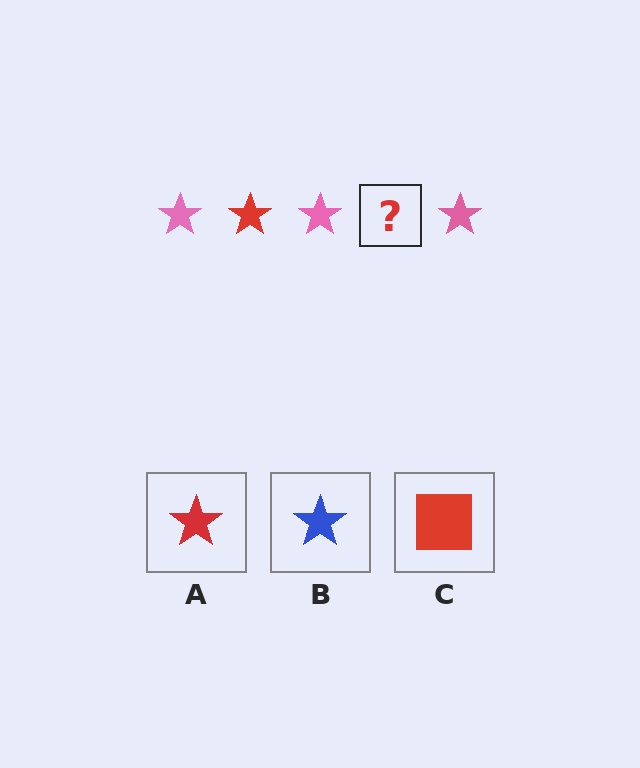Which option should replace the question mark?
Option A.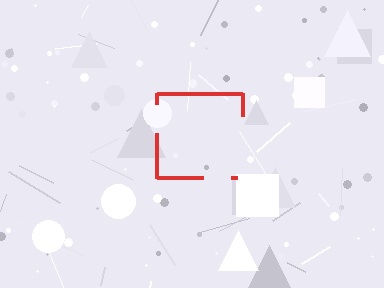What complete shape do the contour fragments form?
The contour fragments form a square.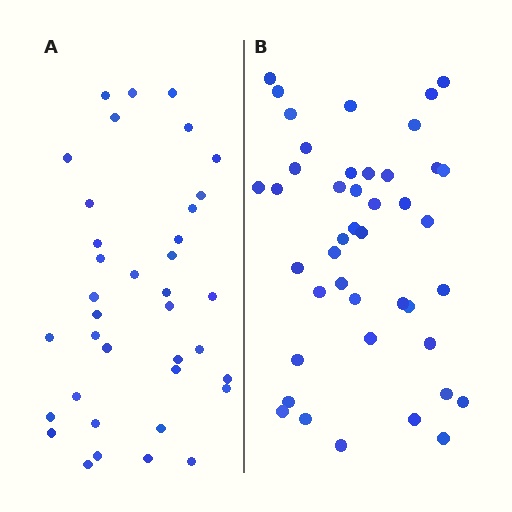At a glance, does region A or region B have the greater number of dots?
Region B (the right region) has more dots.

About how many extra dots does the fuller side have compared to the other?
Region B has about 6 more dots than region A.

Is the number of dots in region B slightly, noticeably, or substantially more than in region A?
Region B has only slightly more — the two regions are fairly close. The ratio is roughly 1.2 to 1.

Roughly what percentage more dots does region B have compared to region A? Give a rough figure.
About 15% more.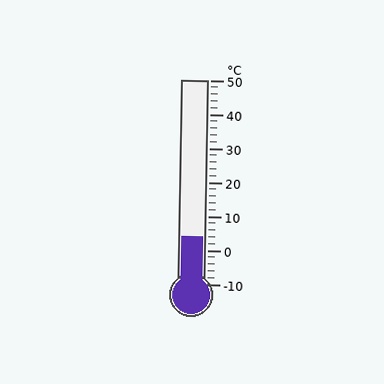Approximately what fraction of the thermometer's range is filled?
The thermometer is filled to approximately 25% of its range.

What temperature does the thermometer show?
The thermometer shows approximately 4°C.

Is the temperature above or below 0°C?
The temperature is above 0°C.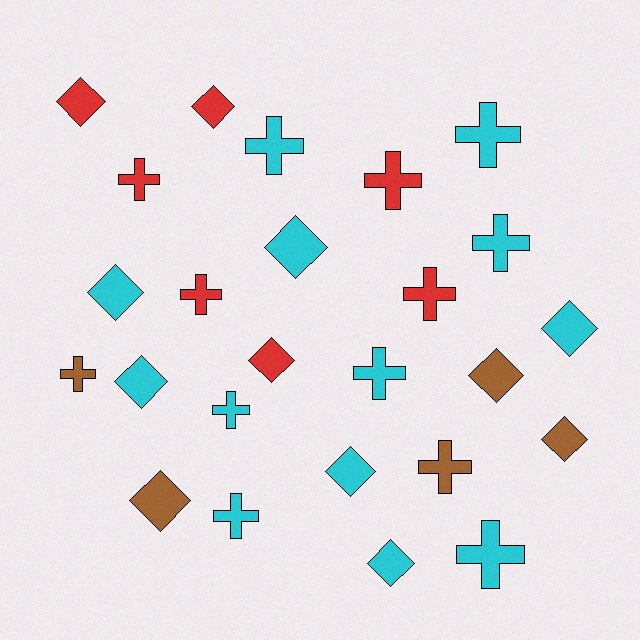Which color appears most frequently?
Cyan, with 13 objects.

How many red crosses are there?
There are 4 red crosses.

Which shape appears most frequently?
Cross, with 13 objects.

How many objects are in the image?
There are 25 objects.